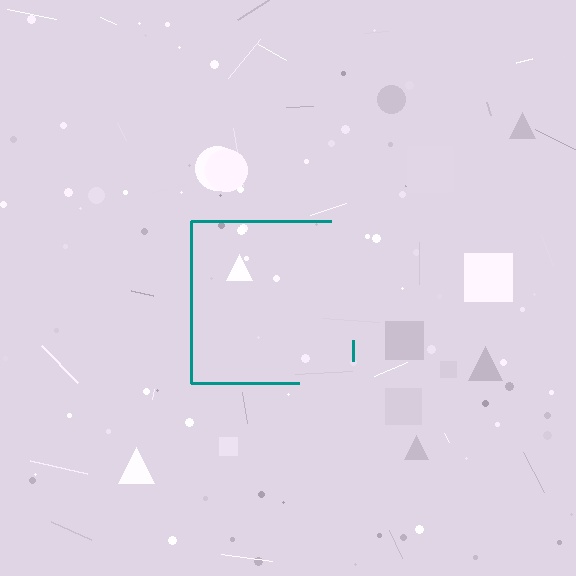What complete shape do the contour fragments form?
The contour fragments form a square.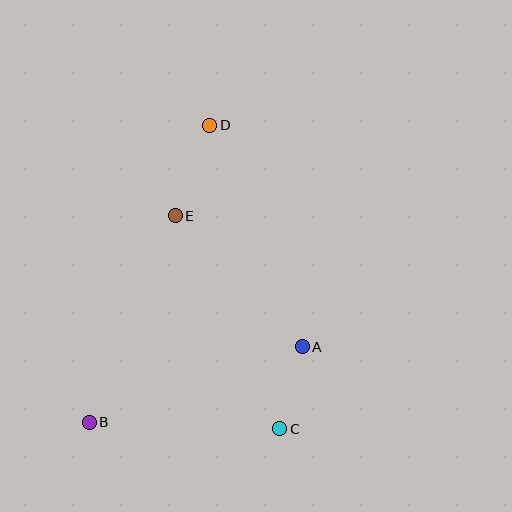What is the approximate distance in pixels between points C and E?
The distance between C and E is approximately 237 pixels.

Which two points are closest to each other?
Points A and C are closest to each other.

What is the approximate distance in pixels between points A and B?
The distance between A and B is approximately 226 pixels.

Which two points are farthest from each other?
Points B and D are farthest from each other.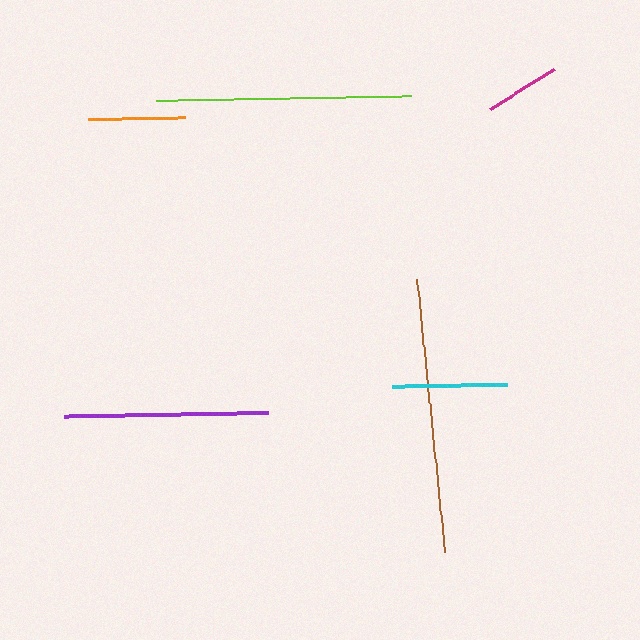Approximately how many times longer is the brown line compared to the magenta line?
The brown line is approximately 3.6 times the length of the magenta line.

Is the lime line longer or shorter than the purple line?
The lime line is longer than the purple line.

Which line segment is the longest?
The brown line is the longest at approximately 274 pixels.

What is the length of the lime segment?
The lime segment is approximately 256 pixels long.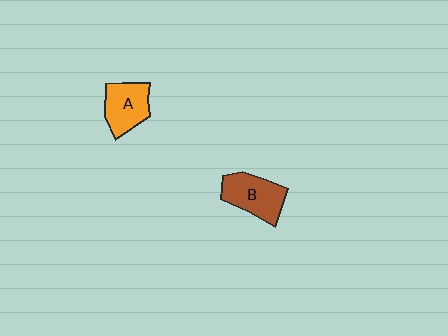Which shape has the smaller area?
Shape A (orange).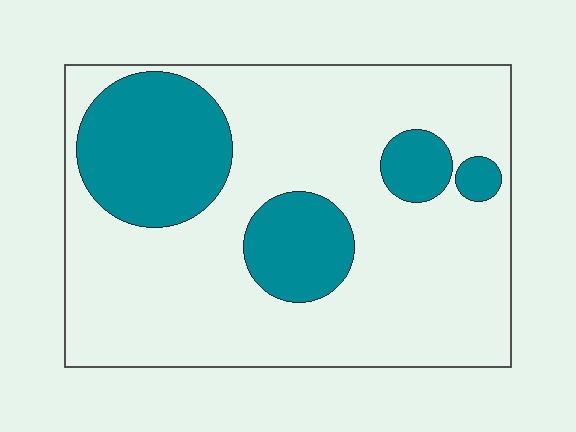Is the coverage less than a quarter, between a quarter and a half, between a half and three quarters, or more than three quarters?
Between a quarter and a half.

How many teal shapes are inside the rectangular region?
4.